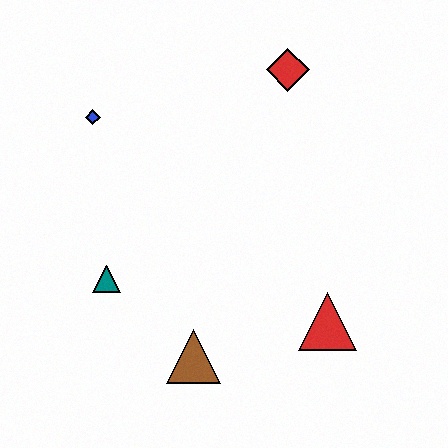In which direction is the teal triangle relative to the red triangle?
The teal triangle is to the left of the red triangle.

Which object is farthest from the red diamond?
The brown triangle is farthest from the red diamond.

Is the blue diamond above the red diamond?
No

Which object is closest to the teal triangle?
The brown triangle is closest to the teal triangle.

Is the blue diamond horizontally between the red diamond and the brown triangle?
No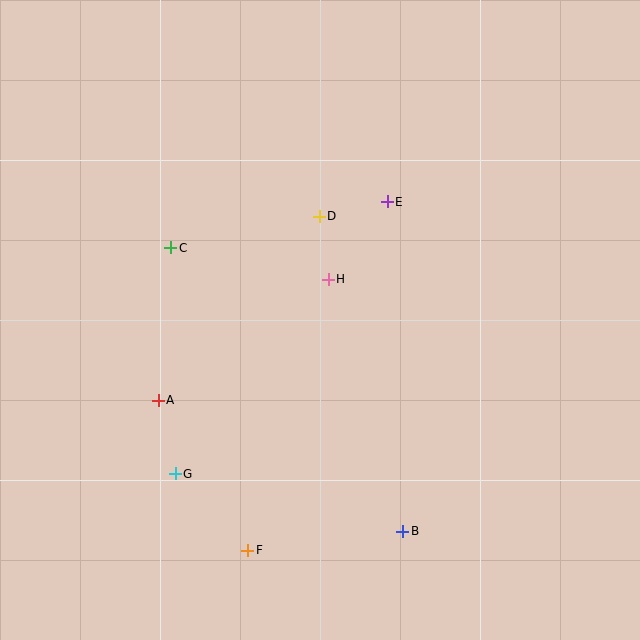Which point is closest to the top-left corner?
Point C is closest to the top-left corner.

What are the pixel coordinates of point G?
Point G is at (175, 474).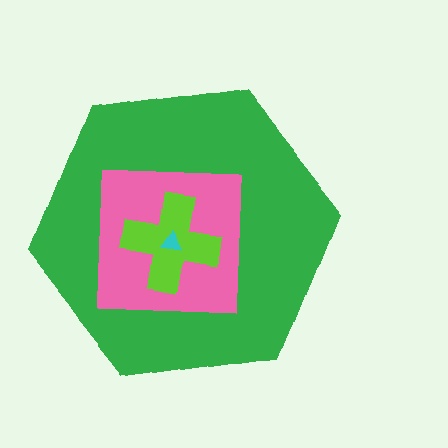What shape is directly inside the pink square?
The lime cross.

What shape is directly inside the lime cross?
The cyan triangle.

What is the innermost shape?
The cyan triangle.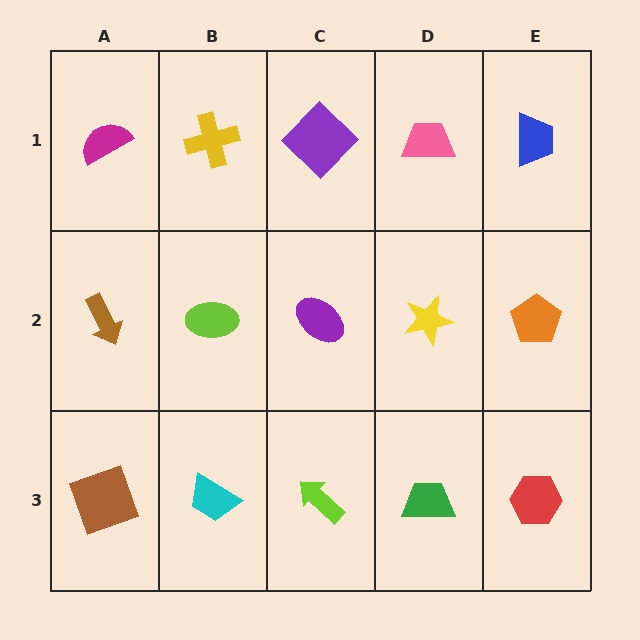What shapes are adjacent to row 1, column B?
A lime ellipse (row 2, column B), a magenta semicircle (row 1, column A), a purple diamond (row 1, column C).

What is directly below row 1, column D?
A yellow star.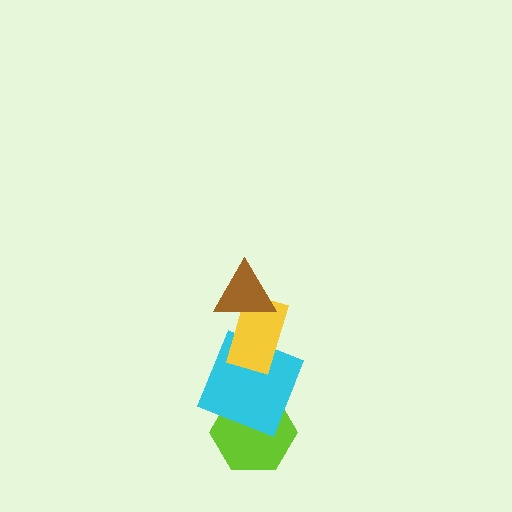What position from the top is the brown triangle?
The brown triangle is 1st from the top.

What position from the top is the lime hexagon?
The lime hexagon is 4th from the top.